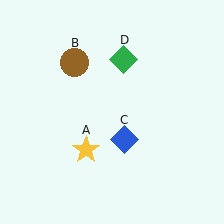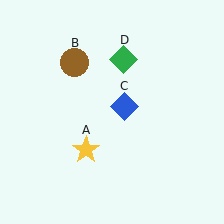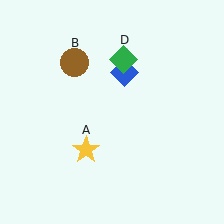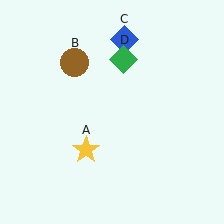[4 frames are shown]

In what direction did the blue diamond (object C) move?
The blue diamond (object C) moved up.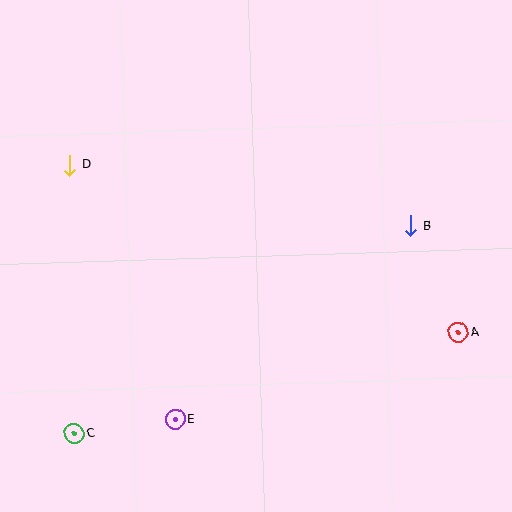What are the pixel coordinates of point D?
Point D is at (70, 165).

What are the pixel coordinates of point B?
Point B is at (411, 226).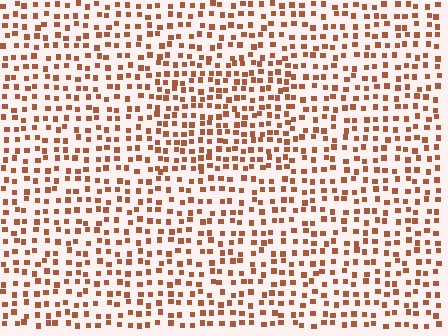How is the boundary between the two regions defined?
The boundary is defined by a change in element density (approximately 1.4x ratio). All elements are the same color, size, and shape.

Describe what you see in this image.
The image contains small brown elements arranged at two different densities. A rectangle-shaped region is visible where the elements are more densely packed than the surrounding area.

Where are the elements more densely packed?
The elements are more densely packed inside the rectangle boundary.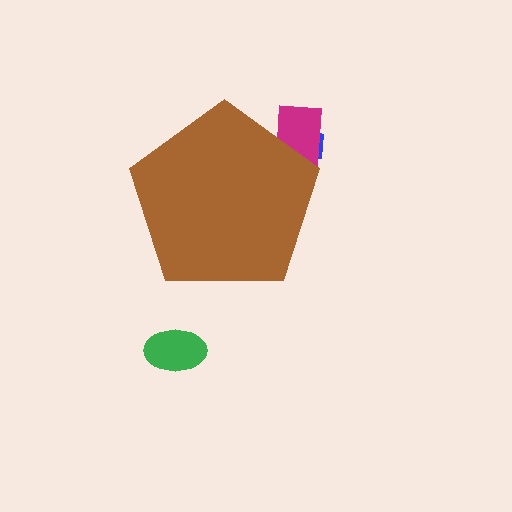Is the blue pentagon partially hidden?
Yes, the blue pentagon is partially hidden behind the brown pentagon.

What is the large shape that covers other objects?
A brown pentagon.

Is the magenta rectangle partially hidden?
Yes, the magenta rectangle is partially hidden behind the brown pentagon.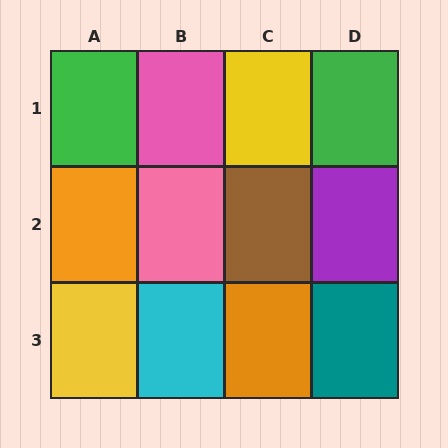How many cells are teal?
1 cell is teal.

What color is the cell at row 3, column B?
Cyan.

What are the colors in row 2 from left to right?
Orange, pink, brown, purple.